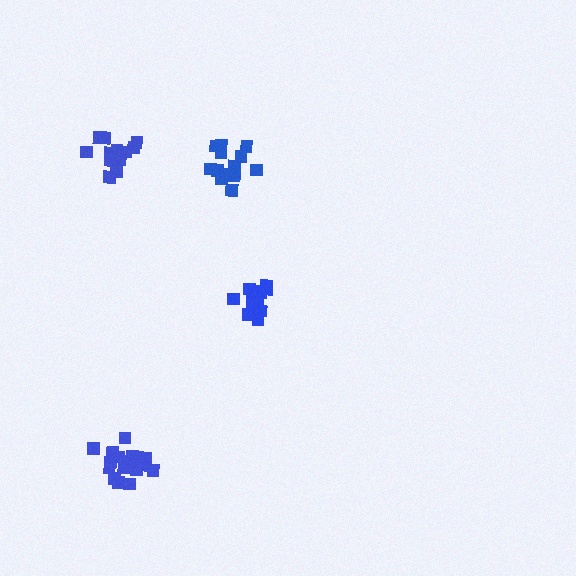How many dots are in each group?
Group 1: 15 dots, Group 2: 19 dots, Group 3: 15 dots, Group 4: 15 dots (64 total).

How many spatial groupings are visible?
There are 4 spatial groupings.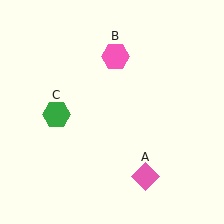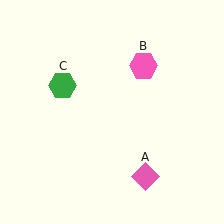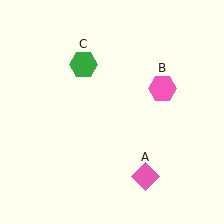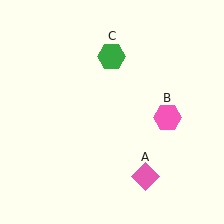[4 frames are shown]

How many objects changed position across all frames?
2 objects changed position: pink hexagon (object B), green hexagon (object C).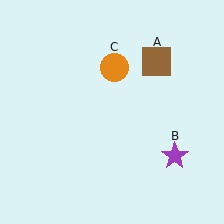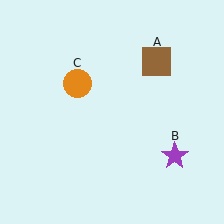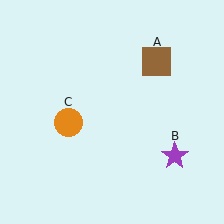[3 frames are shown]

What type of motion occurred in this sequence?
The orange circle (object C) rotated counterclockwise around the center of the scene.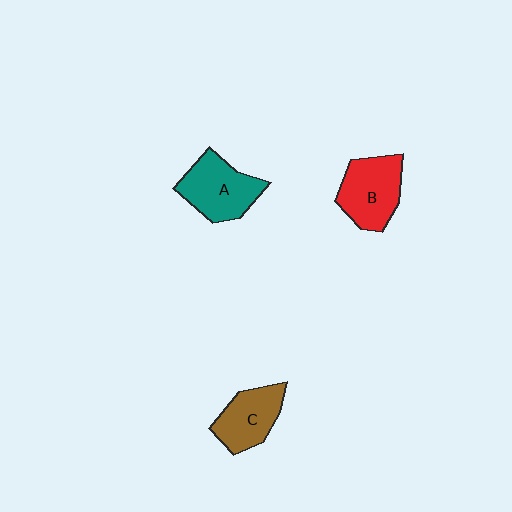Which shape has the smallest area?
Shape C (brown).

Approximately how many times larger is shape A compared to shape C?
Approximately 1.2 times.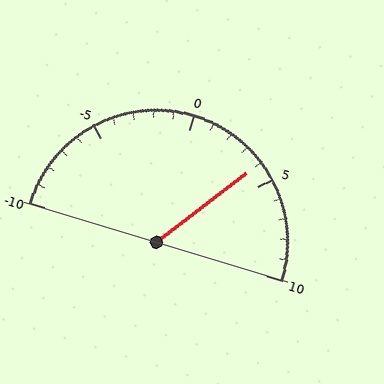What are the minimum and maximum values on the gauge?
The gauge ranges from -10 to 10.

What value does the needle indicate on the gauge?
The needle indicates approximately 4.